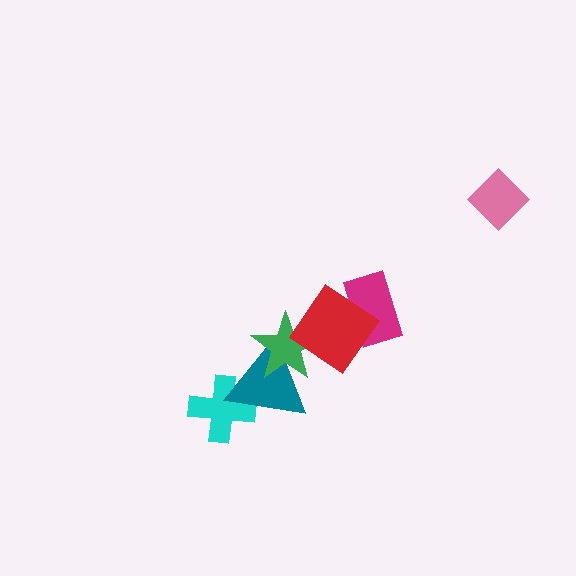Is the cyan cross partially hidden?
Yes, it is partially covered by another shape.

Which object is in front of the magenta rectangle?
The red diamond is in front of the magenta rectangle.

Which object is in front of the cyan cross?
The teal triangle is in front of the cyan cross.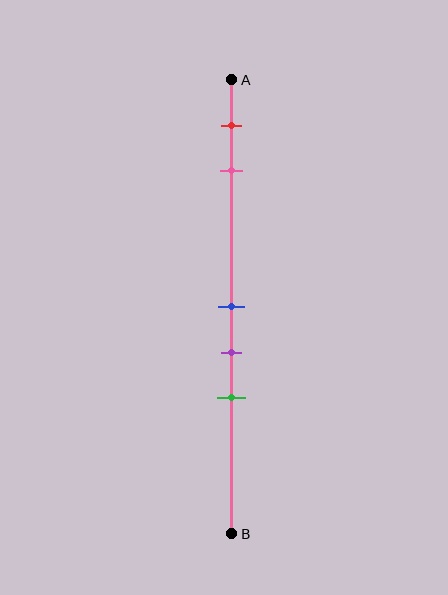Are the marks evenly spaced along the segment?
No, the marks are not evenly spaced.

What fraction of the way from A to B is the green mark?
The green mark is approximately 70% (0.7) of the way from A to B.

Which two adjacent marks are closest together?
The blue and purple marks are the closest adjacent pair.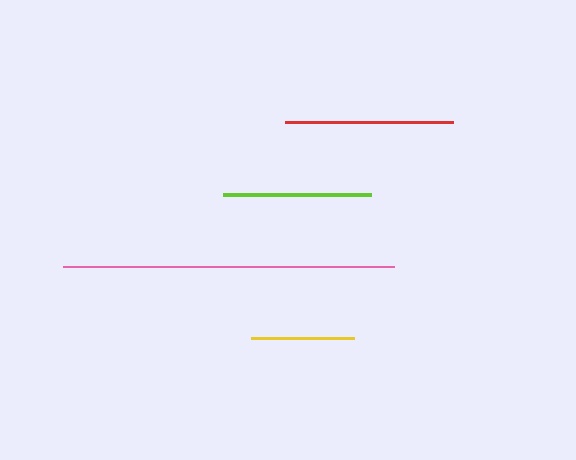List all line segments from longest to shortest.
From longest to shortest: pink, red, lime, yellow.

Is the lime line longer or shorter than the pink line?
The pink line is longer than the lime line.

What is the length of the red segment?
The red segment is approximately 168 pixels long.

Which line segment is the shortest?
The yellow line is the shortest at approximately 103 pixels.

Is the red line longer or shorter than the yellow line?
The red line is longer than the yellow line.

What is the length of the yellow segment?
The yellow segment is approximately 103 pixels long.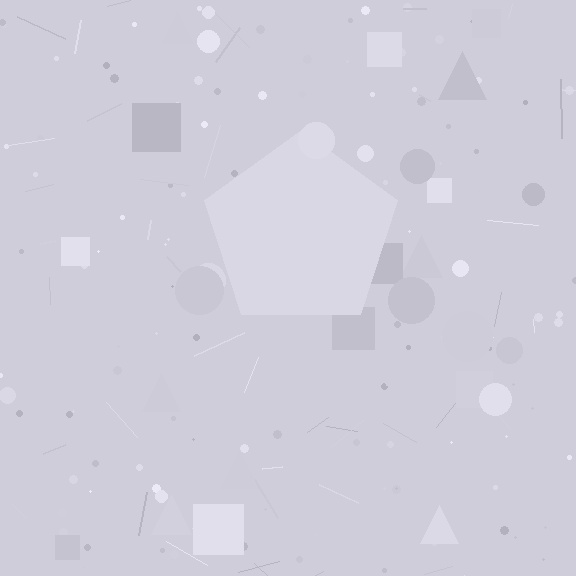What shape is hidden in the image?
A pentagon is hidden in the image.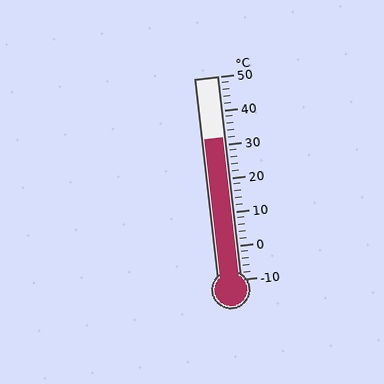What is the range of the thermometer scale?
The thermometer scale ranges from -10°C to 50°C.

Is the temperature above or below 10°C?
The temperature is above 10°C.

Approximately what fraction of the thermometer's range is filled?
The thermometer is filled to approximately 70% of its range.